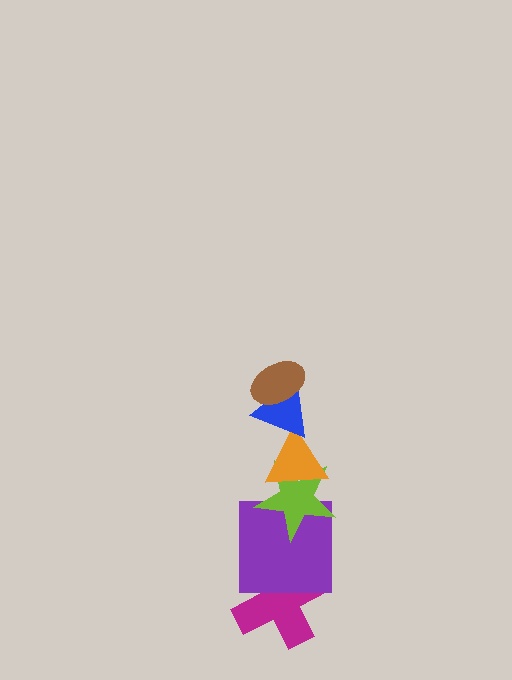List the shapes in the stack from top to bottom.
From top to bottom: the brown ellipse, the blue triangle, the orange triangle, the lime star, the purple square, the magenta cross.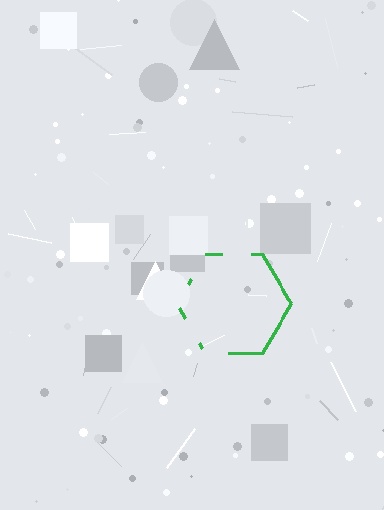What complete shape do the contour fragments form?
The contour fragments form a hexagon.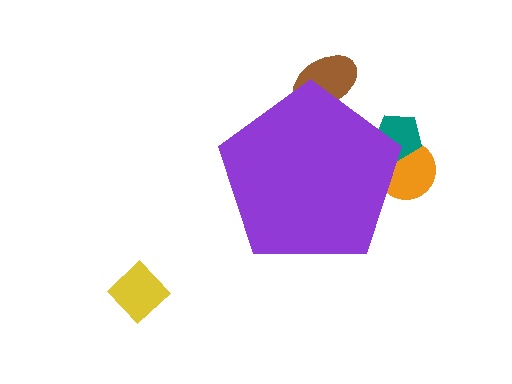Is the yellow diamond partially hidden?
No, the yellow diamond is fully visible.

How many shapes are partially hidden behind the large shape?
3 shapes are partially hidden.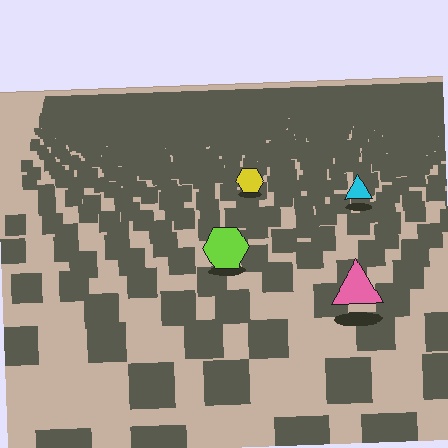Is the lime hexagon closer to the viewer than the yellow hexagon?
Yes. The lime hexagon is closer — you can tell from the texture gradient: the ground texture is coarser near it.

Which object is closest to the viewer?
The pink triangle is closest. The texture marks near it are larger and more spread out.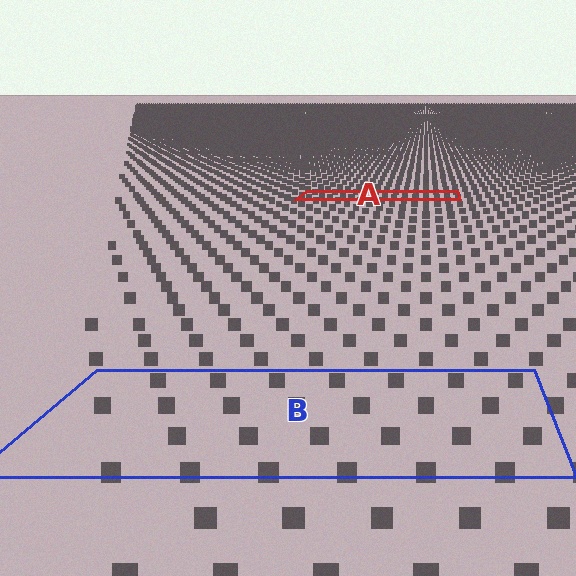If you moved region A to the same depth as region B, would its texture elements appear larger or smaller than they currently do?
They would appear larger. At a closer depth, the same texture elements are projected at a bigger on-screen size.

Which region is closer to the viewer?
Region B is closer. The texture elements there are larger and more spread out.